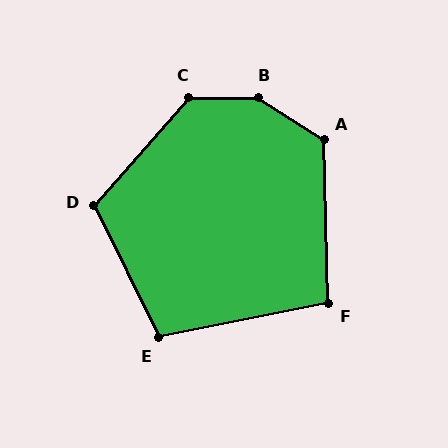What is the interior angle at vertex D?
Approximately 113 degrees (obtuse).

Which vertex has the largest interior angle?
B, at approximately 147 degrees.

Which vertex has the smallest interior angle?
F, at approximately 100 degrees.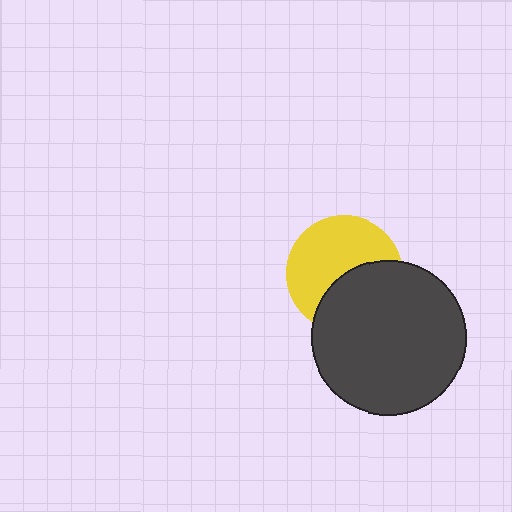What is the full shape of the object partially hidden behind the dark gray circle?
The partially hidden object is a yellow circle.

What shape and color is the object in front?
The object in front is a dark gray circle.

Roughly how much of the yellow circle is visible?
About half of it is visible (roughly 58%).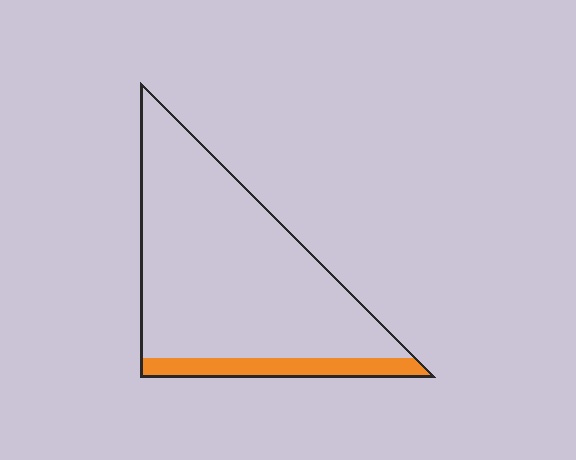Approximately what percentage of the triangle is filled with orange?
Approximately 15%.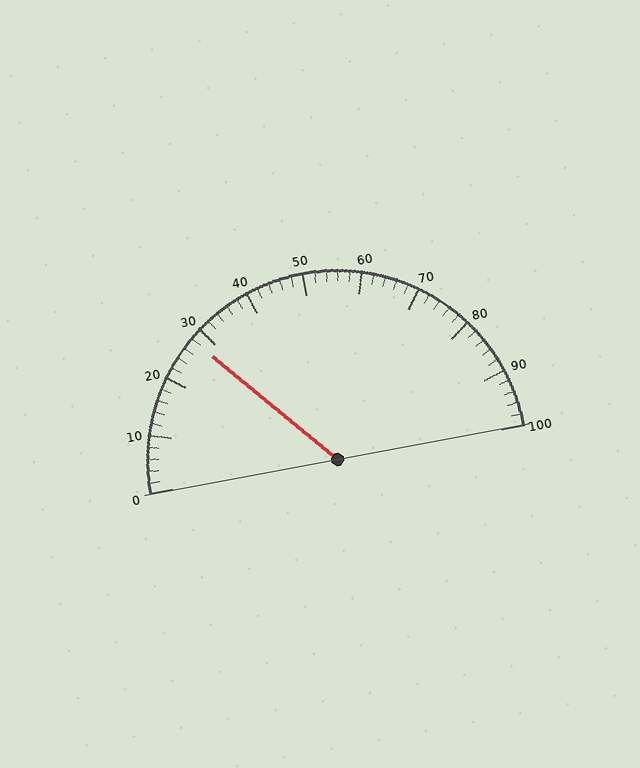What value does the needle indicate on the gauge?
The needle indicates approximately 28.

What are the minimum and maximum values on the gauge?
The gauge ranges from 0 to 100.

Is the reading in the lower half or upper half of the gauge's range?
The reading is in the lower half of the range (0 to 100).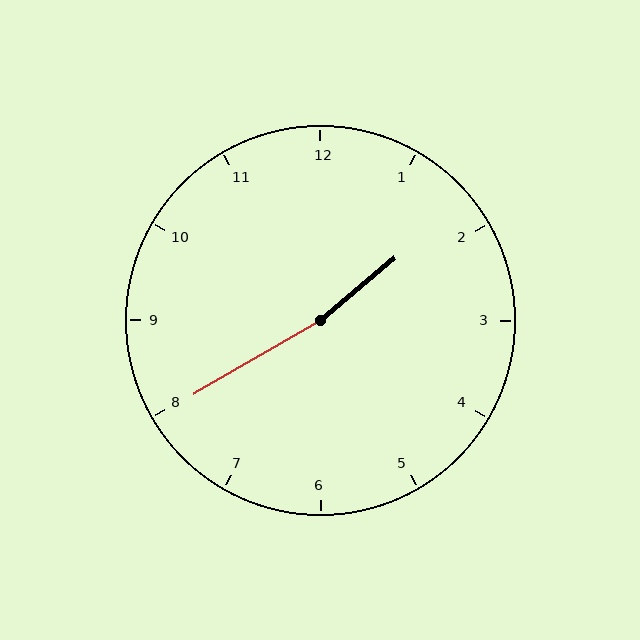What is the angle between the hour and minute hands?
Approximately 170 degrees.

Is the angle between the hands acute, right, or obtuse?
It is obtuse.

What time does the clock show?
1:40.